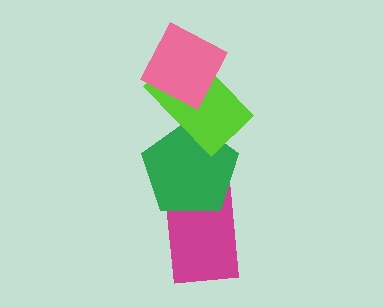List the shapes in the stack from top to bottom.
From top to bottom: the pink diamond, the lime rectangle, the green pentagon, the magenta rectangle.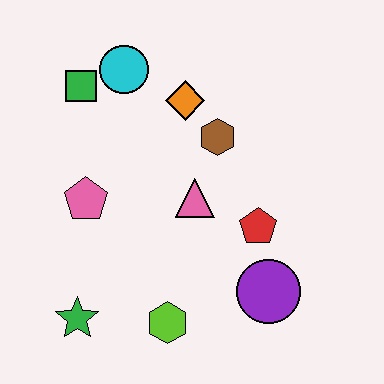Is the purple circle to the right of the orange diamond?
Yes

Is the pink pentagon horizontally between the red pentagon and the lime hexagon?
No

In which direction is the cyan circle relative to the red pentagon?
The cyan circle is above the red pentagon.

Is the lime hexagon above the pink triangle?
No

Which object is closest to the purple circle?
The red pentagon is closest to the purple circle.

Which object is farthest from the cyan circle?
The purple circle is farthest from the cyan circle.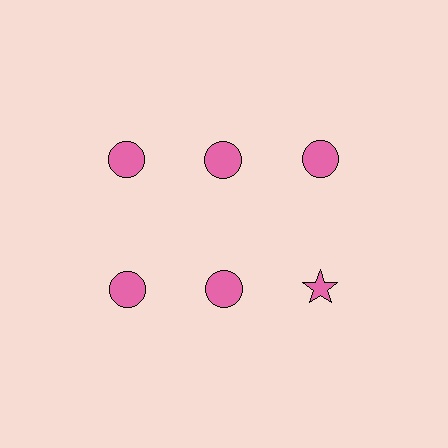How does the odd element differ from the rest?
It has a different shape: star instead of circle.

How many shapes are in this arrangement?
There are 6 shapes arranged in a grid pattern.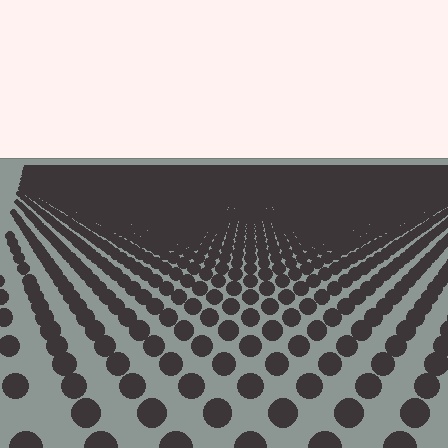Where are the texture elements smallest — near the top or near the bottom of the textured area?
Near the top.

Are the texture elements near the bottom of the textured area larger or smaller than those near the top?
Larger. Near the bottom, elements are closer to the viewer and appear at a bigger on-screen size.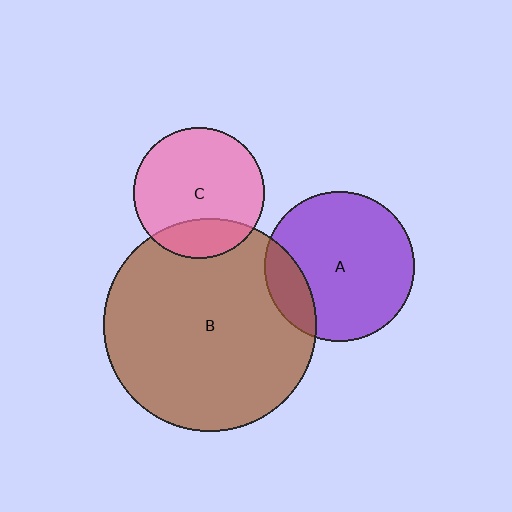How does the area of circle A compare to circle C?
Approximately 1.3 times.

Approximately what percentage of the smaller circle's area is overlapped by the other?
Approximately 20%.